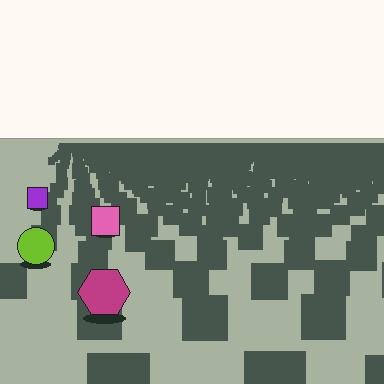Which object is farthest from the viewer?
The purple square is farthest from the viewer. It appears smaller and the ground texture around it is denser.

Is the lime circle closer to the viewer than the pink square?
Yes. The lime circle is closer — you can tell from the texture gradient: the ground texture is coarser near it.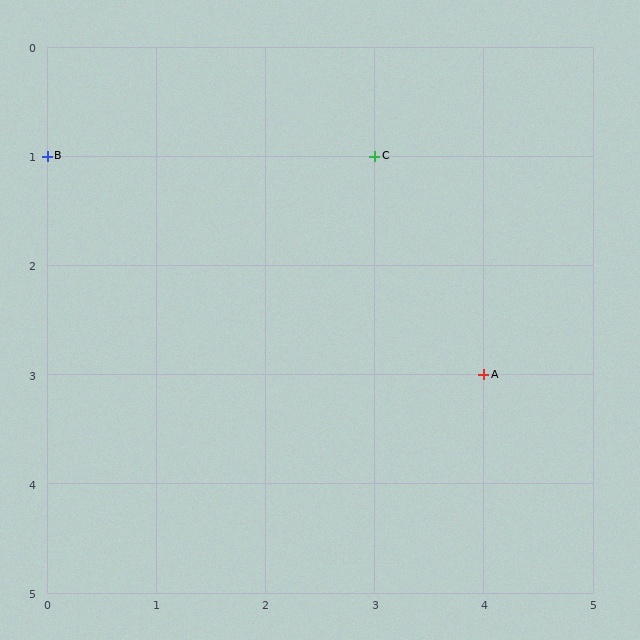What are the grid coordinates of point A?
Point A is at grid coordinates (4, 3).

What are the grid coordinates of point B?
Point B is at grid coordinates (0, 1).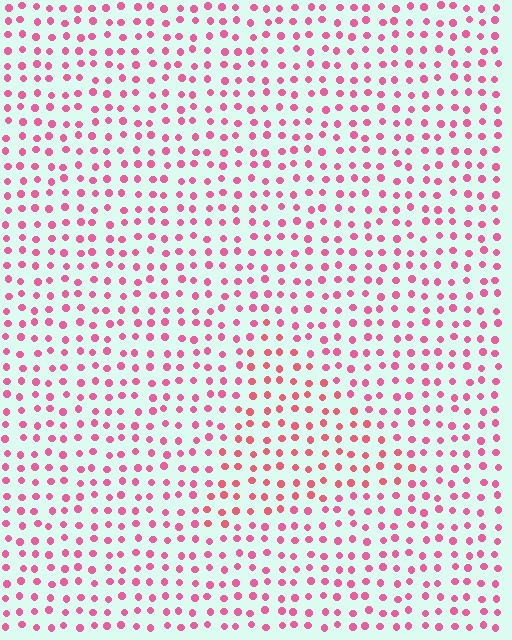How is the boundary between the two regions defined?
The boundary is defined purely by a slight shift in hue (about 17 degrees). Spacing, size, and orientation are identical on both sides.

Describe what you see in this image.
The image is filled with small pink elements in a uniform arrangement. A triangle-shaped region is visible where the elements are tinted to a slightly different hue, forming a subtle color boundary.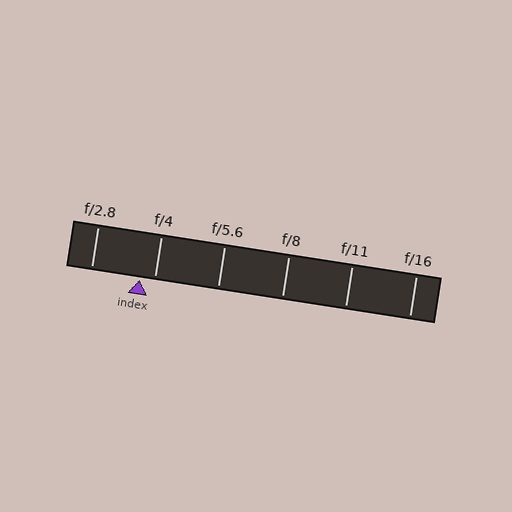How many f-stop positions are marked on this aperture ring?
There are 6 f-stop positions marked.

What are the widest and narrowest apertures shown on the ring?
The widest aperture shown is f/2.8 and the narrowest is f/16.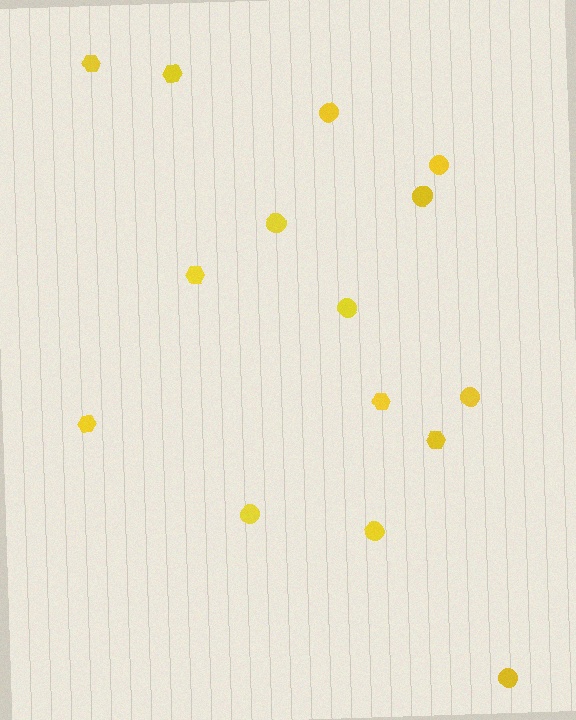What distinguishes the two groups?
There are 2 groups: one group of circles (9) and one group of hexagons (6).